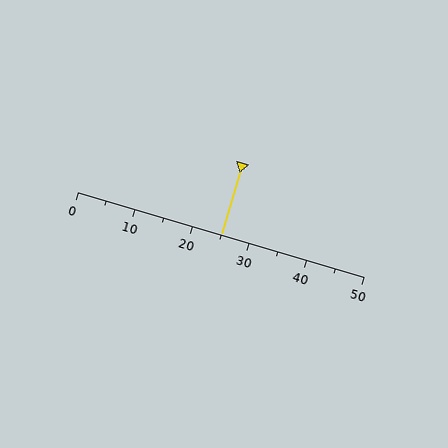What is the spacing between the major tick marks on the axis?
The major ticks are spaced 10 apart.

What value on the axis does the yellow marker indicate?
The marker indicates approximately 25.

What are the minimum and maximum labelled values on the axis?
The axis runs from 0 to 50.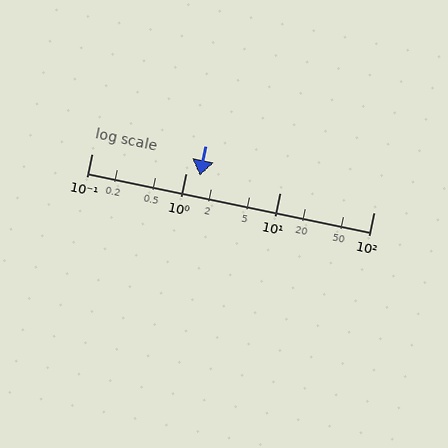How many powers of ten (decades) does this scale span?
The scale spans 3 decades, from 0.1 to 100.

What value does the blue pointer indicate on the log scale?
The pointer indicates approximately 1.4.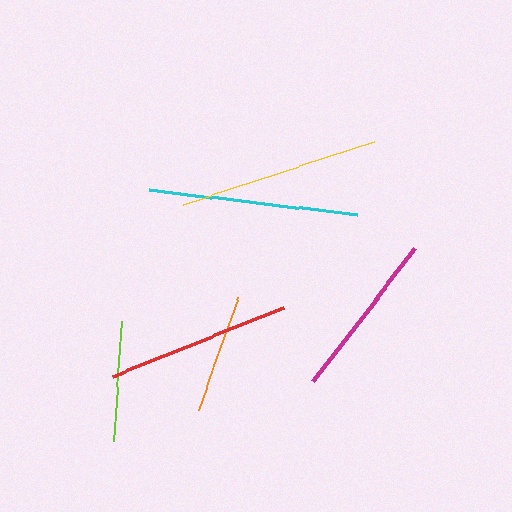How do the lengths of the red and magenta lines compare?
The red and magenta lines are approximately the same length.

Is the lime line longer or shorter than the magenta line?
The magenta line is longer than the lime line.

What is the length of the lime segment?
The lime segment is approximately 121 pixels long.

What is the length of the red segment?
The red segment is approximately 184 pixels long.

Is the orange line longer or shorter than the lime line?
The lime line is longer than the orange line.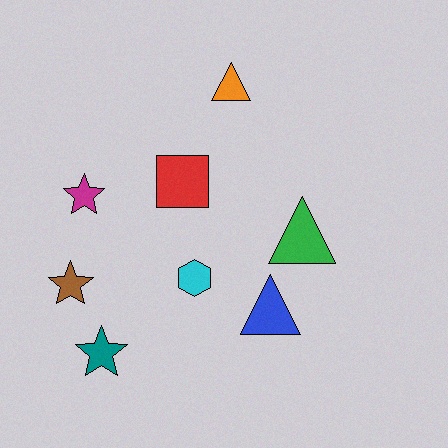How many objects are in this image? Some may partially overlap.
There are 8 objects.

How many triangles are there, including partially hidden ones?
There are 3 triangles.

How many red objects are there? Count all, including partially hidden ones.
There is 1 red object.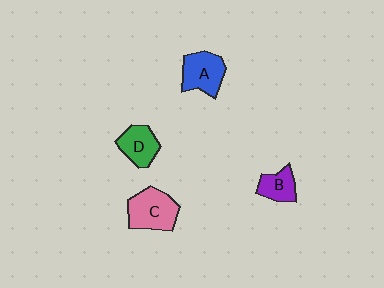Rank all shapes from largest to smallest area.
From largest to smallest: C (pink), A (blue), D (green), B (purple).